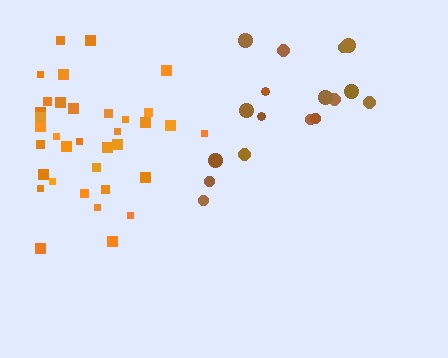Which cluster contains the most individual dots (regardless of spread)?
Orange (35).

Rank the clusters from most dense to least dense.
orange, brown.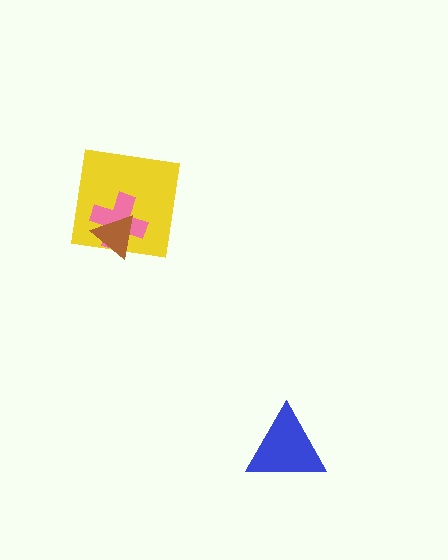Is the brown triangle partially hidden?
No, no other shape covers it.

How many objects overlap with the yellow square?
2 objects overlap with the yellow square.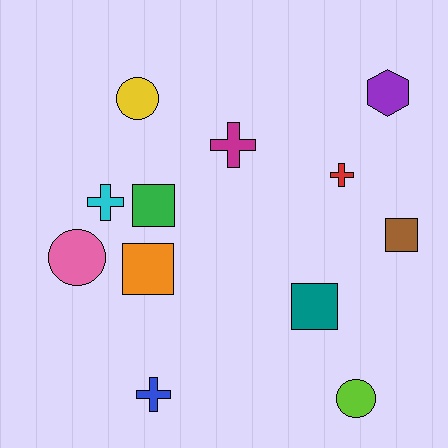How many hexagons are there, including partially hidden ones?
There is 1 hexagon.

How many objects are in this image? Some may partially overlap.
There are 12 objects.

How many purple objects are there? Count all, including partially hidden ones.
There is 1 purple object.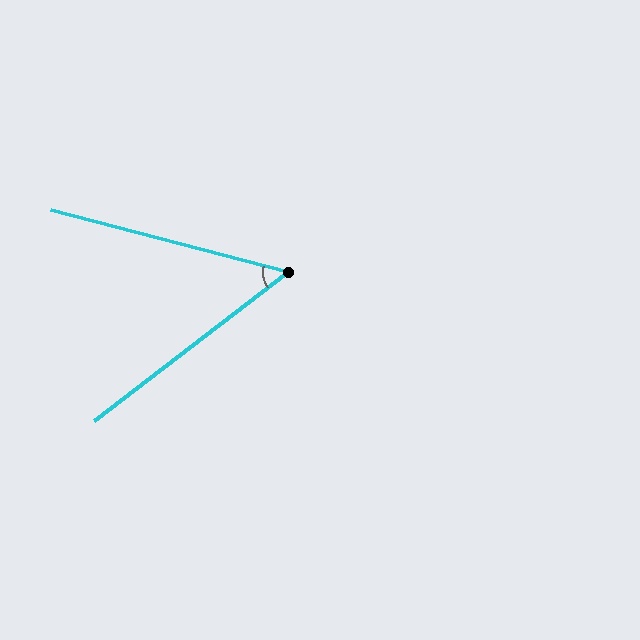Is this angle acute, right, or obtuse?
It is acute.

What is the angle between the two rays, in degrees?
Approximately 52 degrees.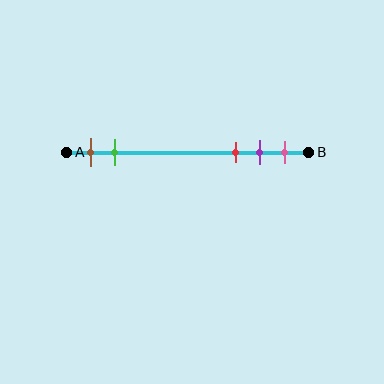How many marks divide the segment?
There are 5 marks dividing the segment.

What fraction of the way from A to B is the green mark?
The green mark is approximately 20% (0.2) of the way from A to B.